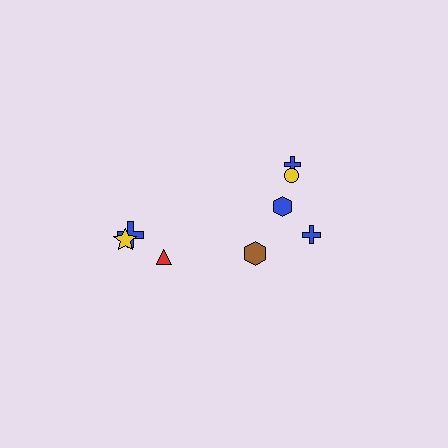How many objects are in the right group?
There are 5 objects.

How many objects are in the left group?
There are 3 objects.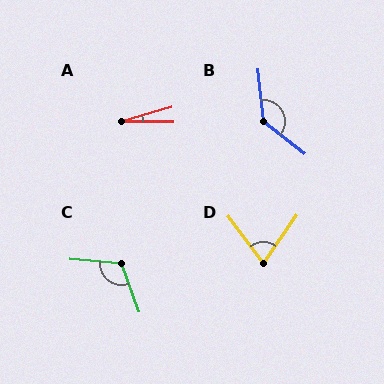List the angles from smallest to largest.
A (16°), D (72°), C (115°), B (134°).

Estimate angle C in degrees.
Approximately 115 degrees.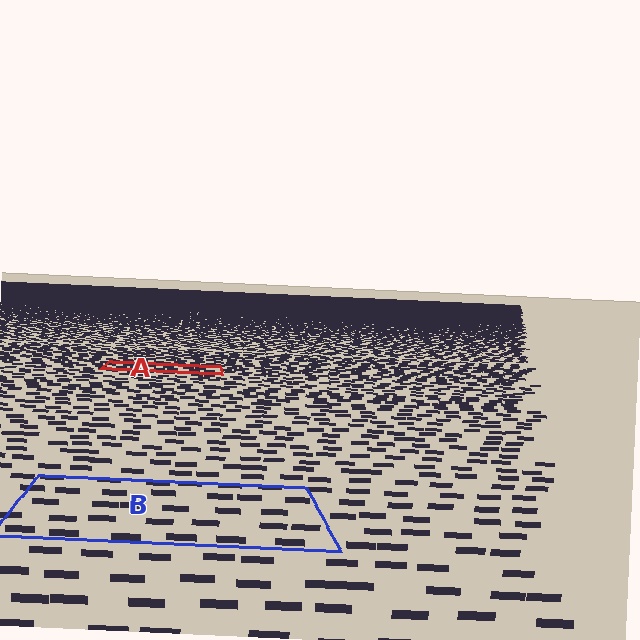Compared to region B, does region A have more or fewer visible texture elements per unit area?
Region A has more texture elements per unit area — they are packed more densely because it is farther away.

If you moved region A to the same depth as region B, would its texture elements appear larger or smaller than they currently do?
They would appear larger. At a closer depth, the same texture elements are projected at a bigger on-screen size.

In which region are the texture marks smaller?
The texture marks are smaller in region A, because it is farther away.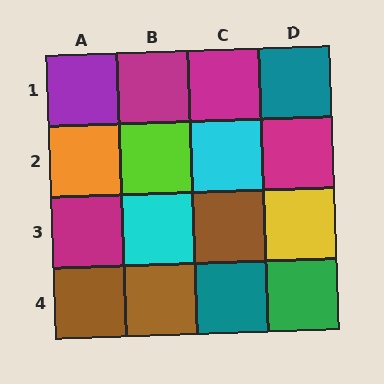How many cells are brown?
3 cells are brown.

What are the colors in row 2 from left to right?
Orange, lime, cyan, magenta.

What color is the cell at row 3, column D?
Yellow.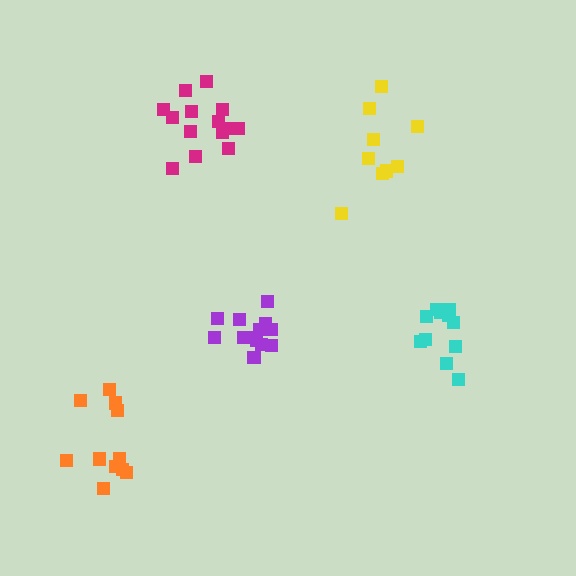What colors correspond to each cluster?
The clusters are colored: yellow, purple, magenta, cyan, orange.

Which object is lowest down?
The orange cluster is bottommost.